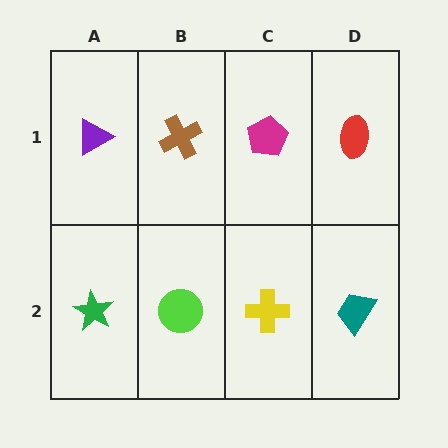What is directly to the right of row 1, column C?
A red ellipse.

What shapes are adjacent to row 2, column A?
A purple triangle (row 1, column A), a lime circle (row 2, column B).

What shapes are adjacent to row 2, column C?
A magenta pentagon (row 1, column C), a lime circle (row 2, column B), a teal trapezoid (row 2, column D).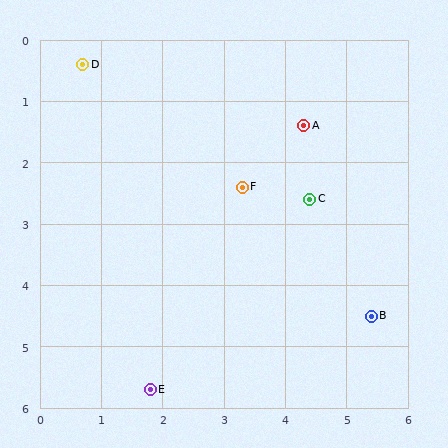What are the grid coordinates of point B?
Point B is at approximately (5.4, 4.5).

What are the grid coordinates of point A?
Point A is at approximately (4.3, 1.4).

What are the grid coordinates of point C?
Point C is at approximately (4.4, 2.6).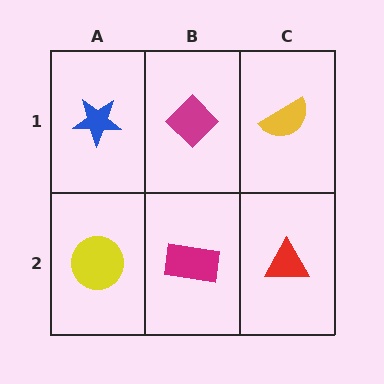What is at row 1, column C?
A yellow semicircle.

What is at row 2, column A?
A yellow circle.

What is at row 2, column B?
A magenta rectangle.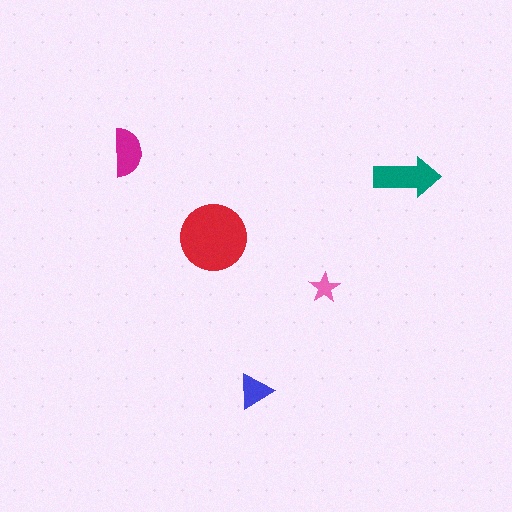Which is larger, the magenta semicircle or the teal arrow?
The teal arrow.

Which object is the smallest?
The pink star.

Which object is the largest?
The red circle.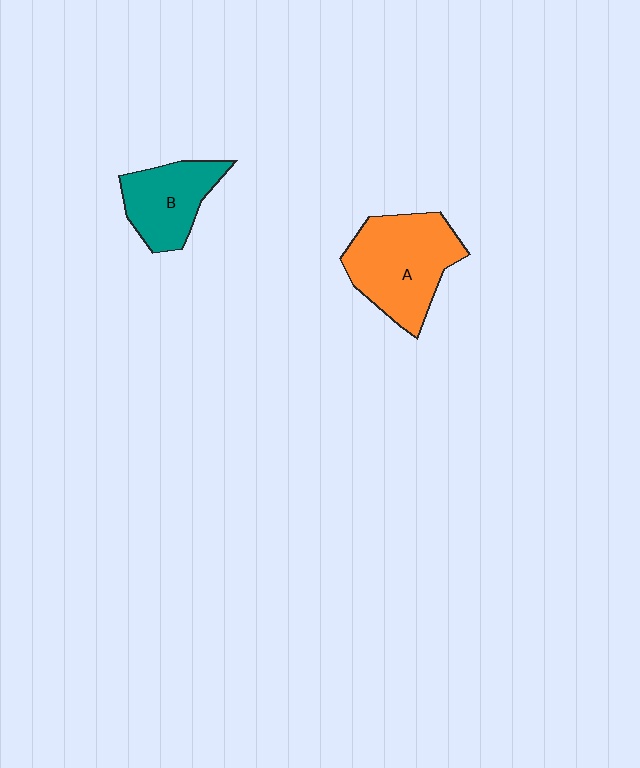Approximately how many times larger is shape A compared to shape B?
Approximately 1.5 times.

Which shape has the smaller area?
Shape B (teal).